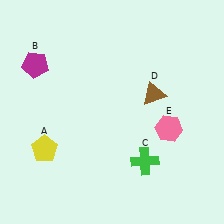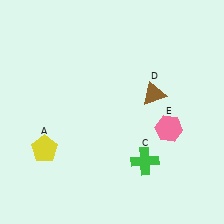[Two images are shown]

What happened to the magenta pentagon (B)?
The magenta pentagon (B) was removed in Image 2. It was in the top-left area of Image 1.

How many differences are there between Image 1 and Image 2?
There is 1 difference between the two images.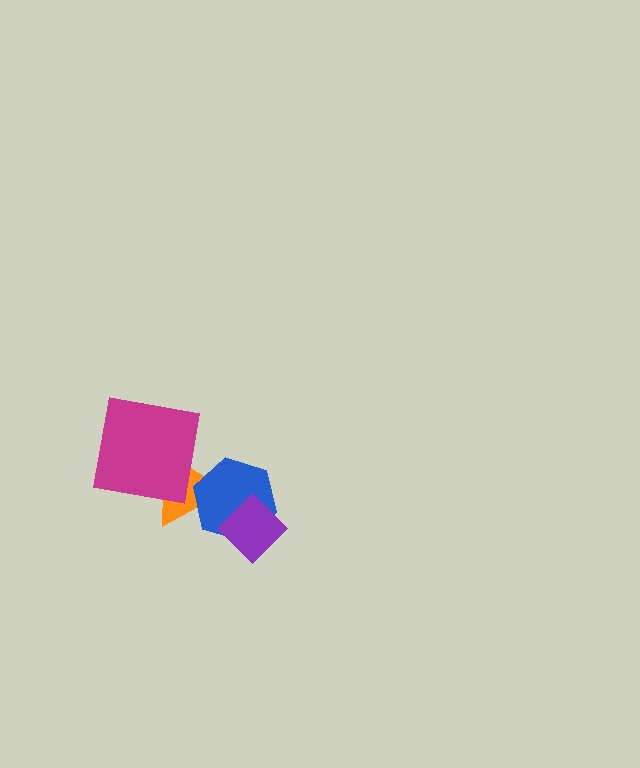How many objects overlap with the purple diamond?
1 object overlaps with the purple diamond.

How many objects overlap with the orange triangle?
2 objects overlap with the orange triangle.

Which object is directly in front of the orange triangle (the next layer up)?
The blue hexagon is directly in front of the orange triangle.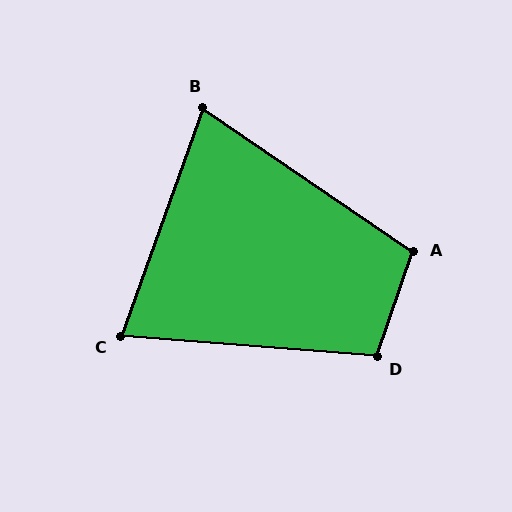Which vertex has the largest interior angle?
A, at approximately 105 degrees.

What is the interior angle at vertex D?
Approximately 105 degrees (obtuse).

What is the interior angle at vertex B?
Approximately 75 degrees (acute).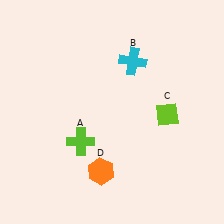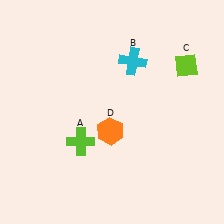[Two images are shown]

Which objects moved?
The objects that moved are: the lime diamond (C), the orange hexagon (D).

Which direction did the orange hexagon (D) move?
The orange hexagon (D) moved up.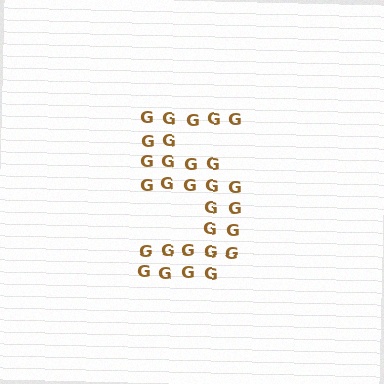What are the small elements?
The small elements are letter G's.